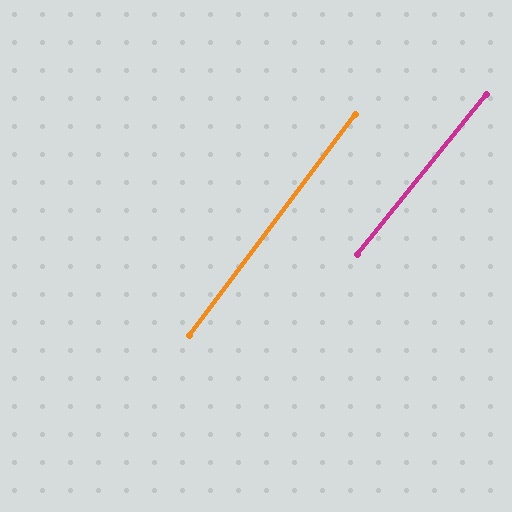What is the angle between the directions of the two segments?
Approximately 2 degrees.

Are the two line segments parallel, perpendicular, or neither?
Parallel — their directions differ by only 2.0°.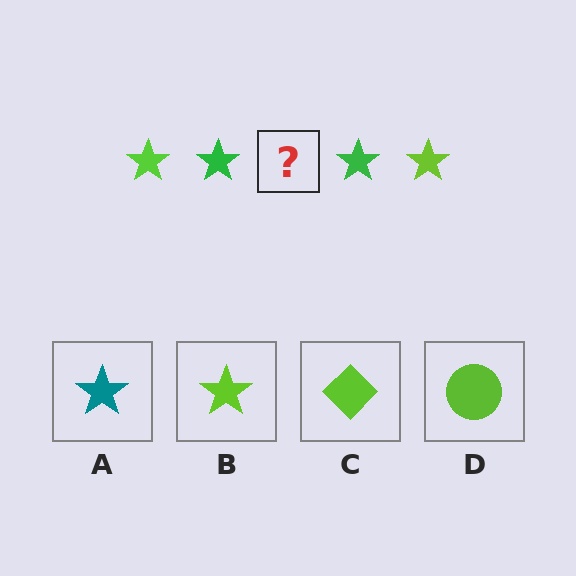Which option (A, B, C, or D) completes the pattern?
B.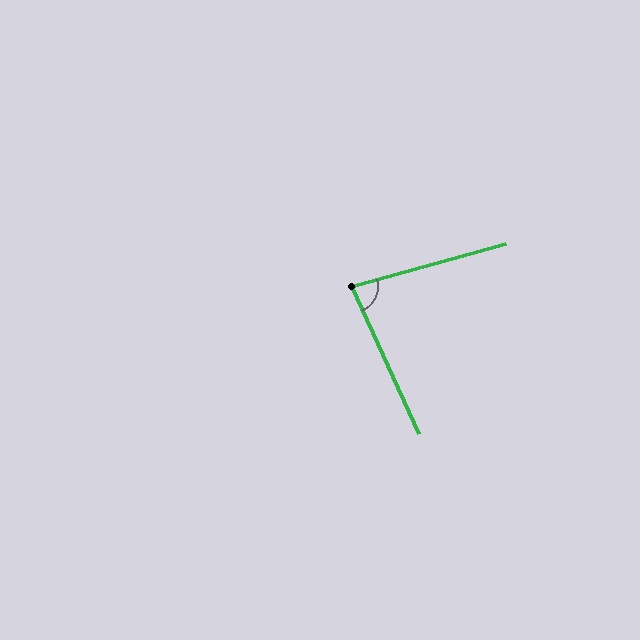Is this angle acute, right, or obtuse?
It is acute.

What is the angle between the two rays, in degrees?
Approximately 81 degrees.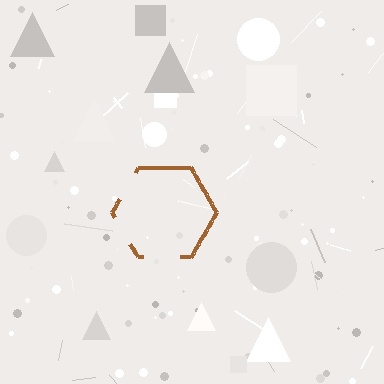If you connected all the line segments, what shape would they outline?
They would outline a hexagon.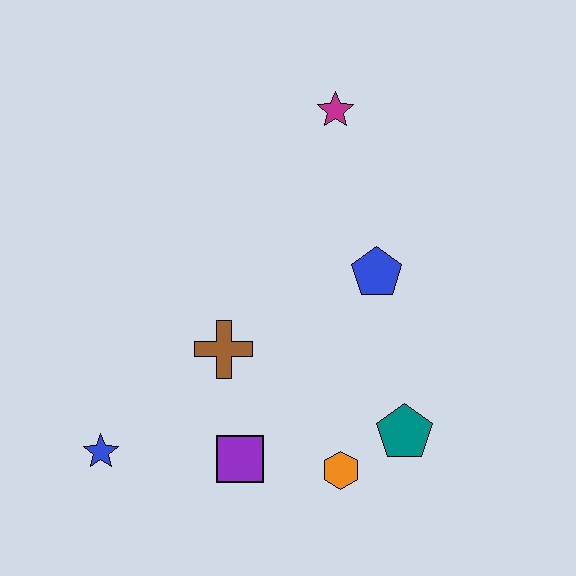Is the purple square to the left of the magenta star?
Yes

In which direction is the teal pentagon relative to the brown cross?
The teal pentagon is to the right of the brown cross.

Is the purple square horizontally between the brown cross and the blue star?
No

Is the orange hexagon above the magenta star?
No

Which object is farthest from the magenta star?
The blue star is farthest from the magenta star.